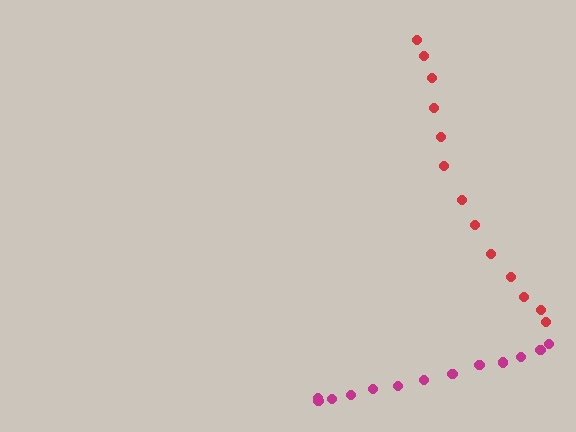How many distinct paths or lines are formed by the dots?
There are 2 distinct paths.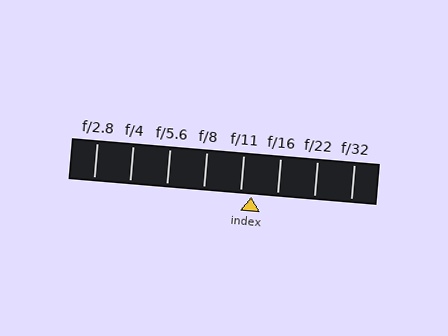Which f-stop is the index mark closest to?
The index mark is closest to f/11.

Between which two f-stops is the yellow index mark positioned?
The index mark is between f/11 and f/16.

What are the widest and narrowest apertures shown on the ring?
The widest aperture shown is f/2.8 and the narrowest is f/32.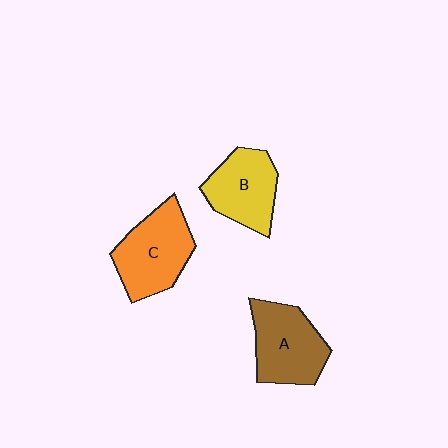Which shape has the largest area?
Shape C (orange).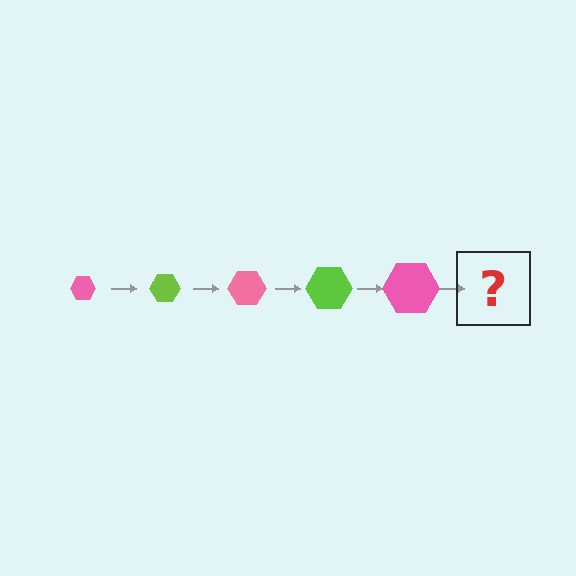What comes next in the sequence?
The next element should be a lime hexagon, larger than the previous one.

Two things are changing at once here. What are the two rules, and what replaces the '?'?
The two rules are that the hexagon grows larger each step and the color cycles through pink and lime. The '?' should be a lime hexagon, larger than the previous one.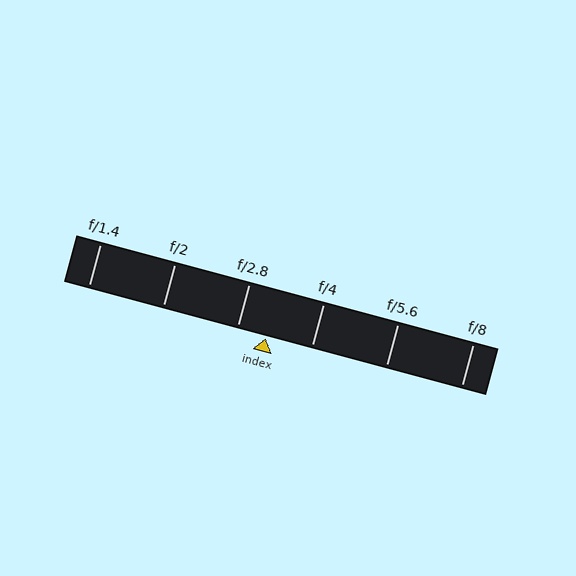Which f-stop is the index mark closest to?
The index mark is closest to f/2.8.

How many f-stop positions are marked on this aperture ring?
There are 6 f-stop positions marked.